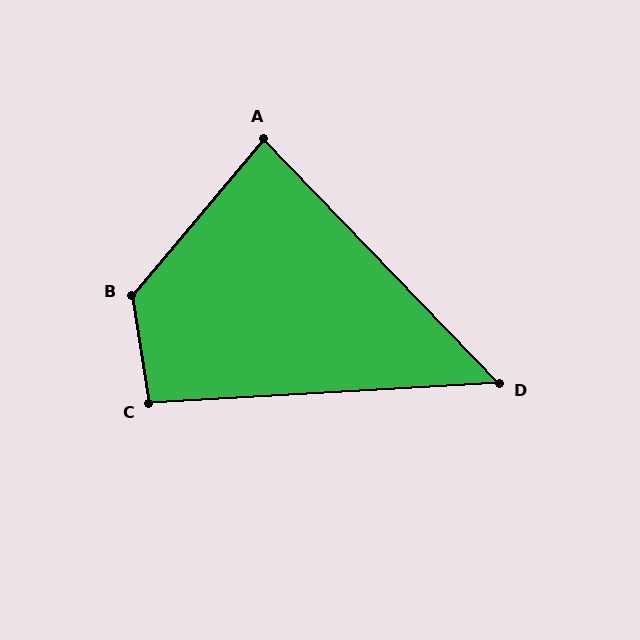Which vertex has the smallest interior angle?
D, at approximately 49 degrees.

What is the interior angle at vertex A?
Approximately 84 degrees (acute).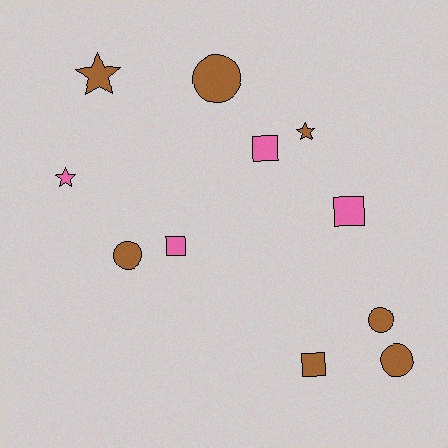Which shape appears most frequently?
Square, with 4 objects.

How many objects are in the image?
There are 11 objects.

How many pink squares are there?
There are 3 pink squares.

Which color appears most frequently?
Brown, with 7 objects.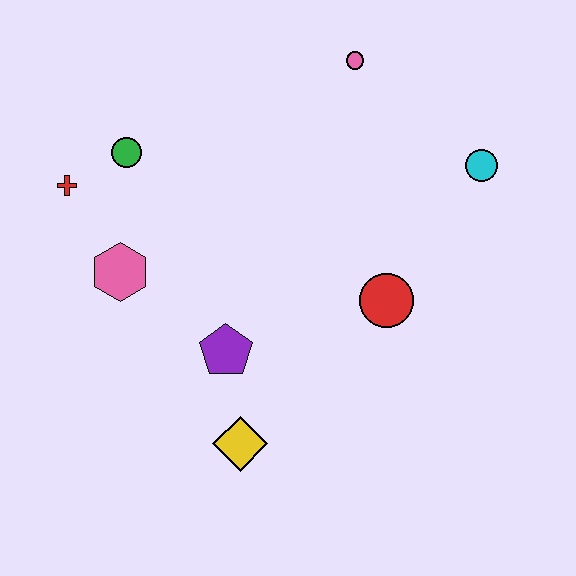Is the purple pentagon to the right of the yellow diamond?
No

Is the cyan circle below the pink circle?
Yes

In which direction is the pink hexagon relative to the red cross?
The pink hexagon is below the red cross.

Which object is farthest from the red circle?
The red cross is farthest from the red circle.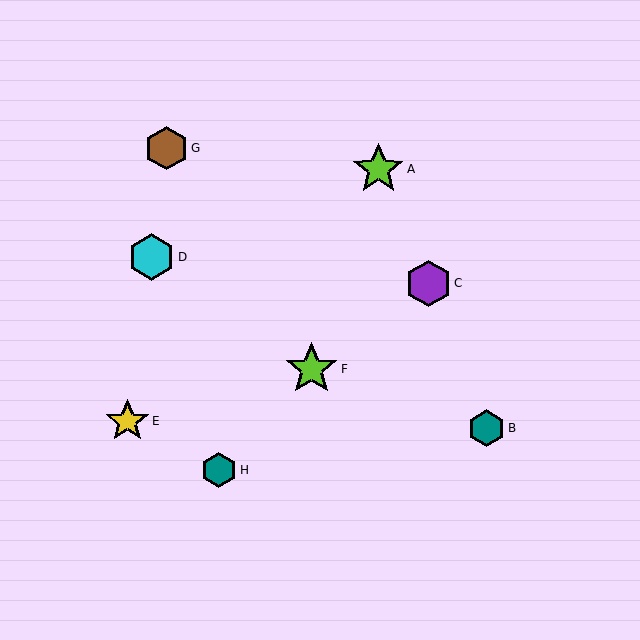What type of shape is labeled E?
Shape E is a yellow star.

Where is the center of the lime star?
The center of the lime star is at (312, 369).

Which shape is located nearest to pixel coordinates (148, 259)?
The cyan hexagon (labeled D) at (152, 257) is nearest to that location.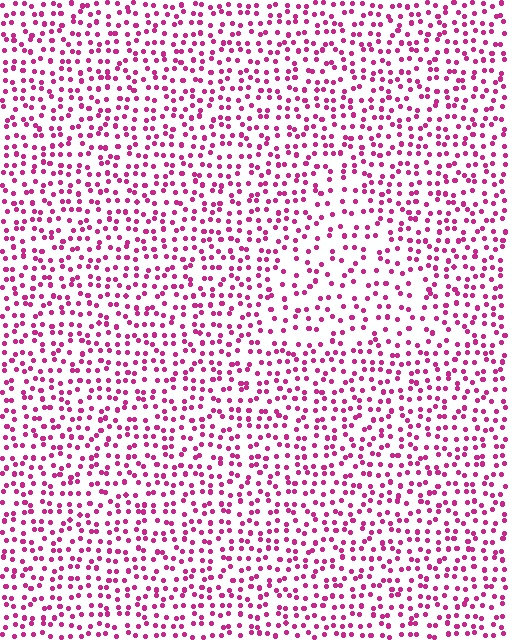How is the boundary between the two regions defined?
The boundary is defined by a change in element density (approximately 1.5x ratio). All elements are the same color, size, and shape.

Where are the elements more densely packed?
The elements are more densely packed outside the triangle boundary.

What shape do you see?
I see a triangle.